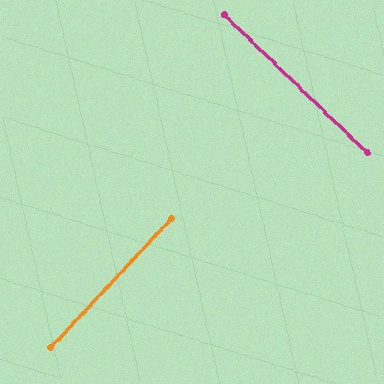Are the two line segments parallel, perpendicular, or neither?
Perpendicular — they meet at approximately 89°.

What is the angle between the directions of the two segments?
Approximately 89 degrees.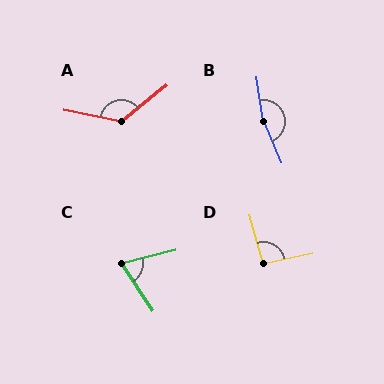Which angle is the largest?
B, at approximately 165 degrees.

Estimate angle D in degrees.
Approximately 94 degrees.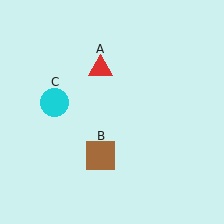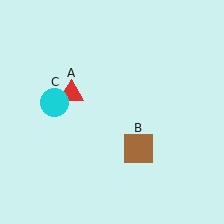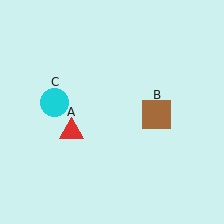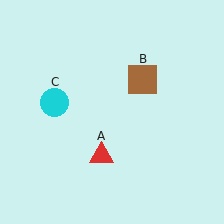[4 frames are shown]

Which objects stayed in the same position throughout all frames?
Cyan circle (object C) remained stationary.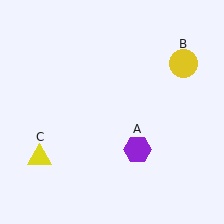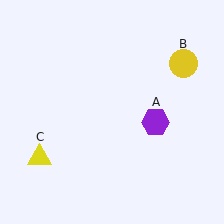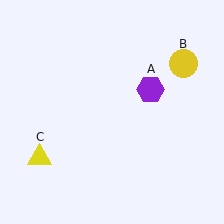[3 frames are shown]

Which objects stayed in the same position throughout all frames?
Yellow circle (object B) and yellow triangle (object C) remained stationary.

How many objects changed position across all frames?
1 object changed position: purple hexagon (object A).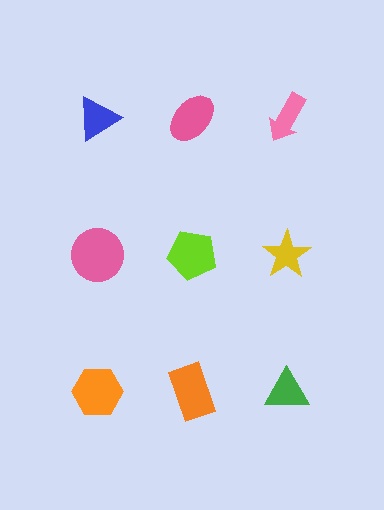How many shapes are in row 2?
3 shapes.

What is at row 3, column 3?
A green triangle.